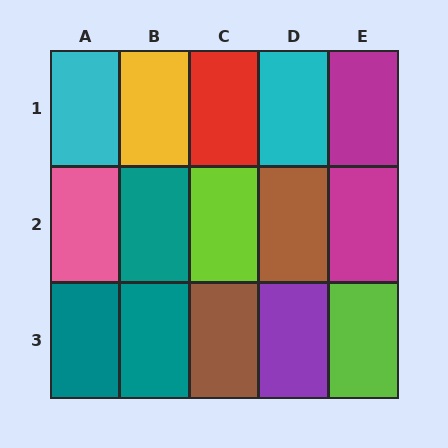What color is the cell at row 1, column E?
Magenta.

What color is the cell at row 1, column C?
Red.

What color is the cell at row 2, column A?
Pink.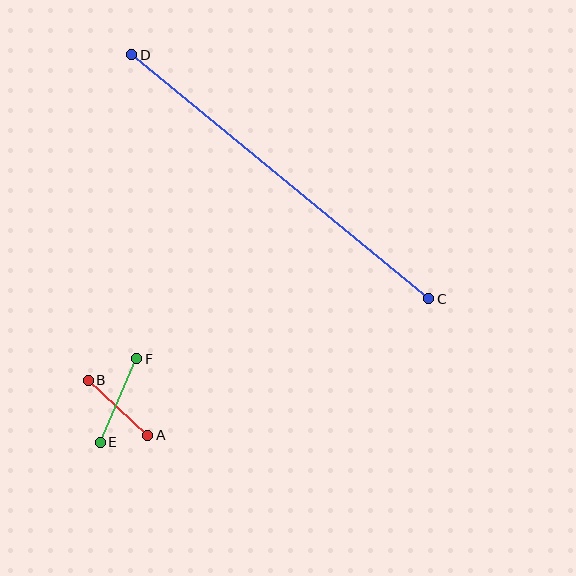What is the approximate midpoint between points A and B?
The midpoint is at approximately (118, 408) pixels.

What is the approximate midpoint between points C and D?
The midpoint is at approximately (280, 177) pixels.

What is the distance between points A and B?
The distance is approximately 81 pixels.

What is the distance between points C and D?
The distance is approximately 385 pixels.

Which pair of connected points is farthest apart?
Points C and D are farthest apart.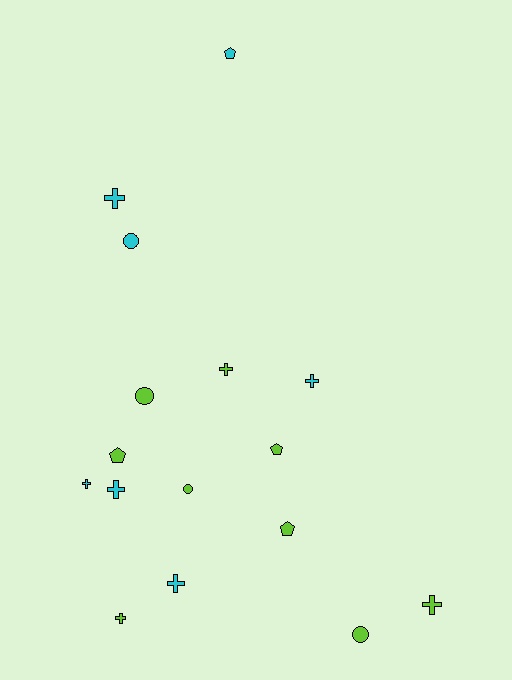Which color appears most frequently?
Lime, with 9 objects.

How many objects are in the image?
There are 16 objects.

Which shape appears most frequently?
Cross, with 8 objects.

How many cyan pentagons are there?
There is 1 cyan pentagon.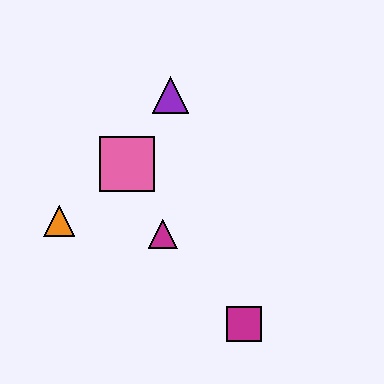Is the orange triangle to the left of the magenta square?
Yes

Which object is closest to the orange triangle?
The pink square is closest to the orange triangle.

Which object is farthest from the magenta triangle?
The purple triangle is farthest from the magenta triangle.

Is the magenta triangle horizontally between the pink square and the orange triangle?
No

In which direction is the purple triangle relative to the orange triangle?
The purple triangle is above the orange triangle.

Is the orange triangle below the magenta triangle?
No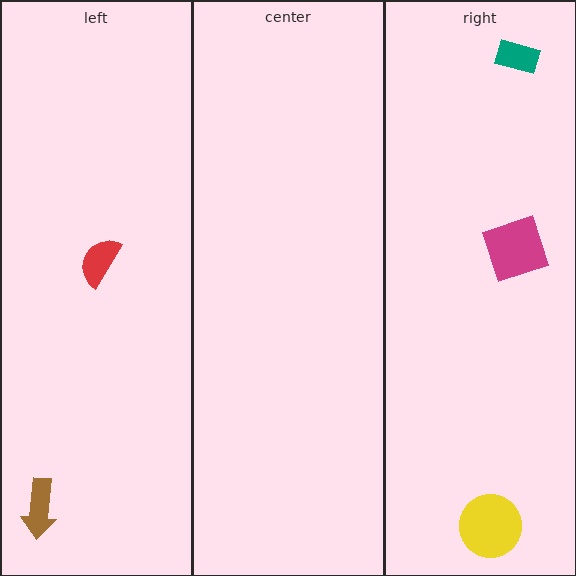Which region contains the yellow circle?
The right region.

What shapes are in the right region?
The yellow circle, the magenta square, the teal rectangle.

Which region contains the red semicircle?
The left region.